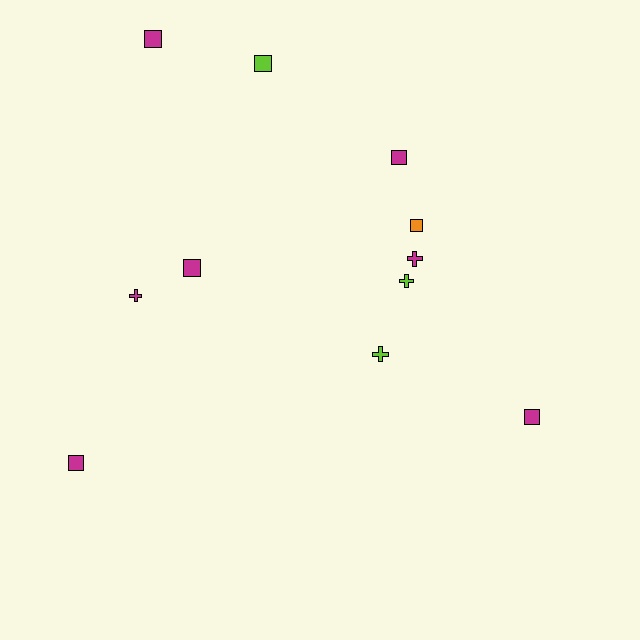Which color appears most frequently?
Magenta, with 7 objects.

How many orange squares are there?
There is 1 orange square.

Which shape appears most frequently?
Square, with 7 objects.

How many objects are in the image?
There are 11 objects.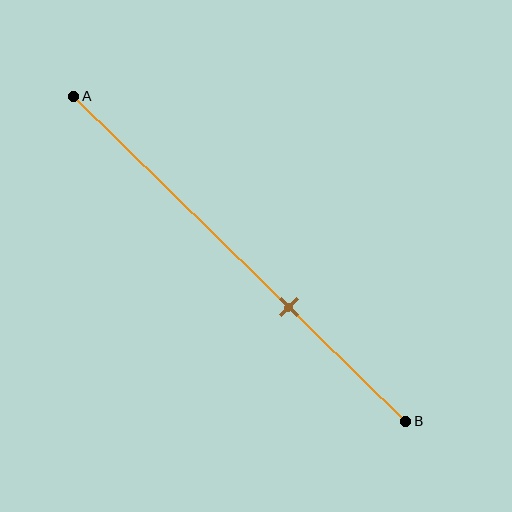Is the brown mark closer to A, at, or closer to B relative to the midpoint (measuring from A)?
The brown mark is closer to point B than the midpoint of segment AB.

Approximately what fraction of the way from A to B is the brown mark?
The brown mark is approximately 65% of the way from A to B.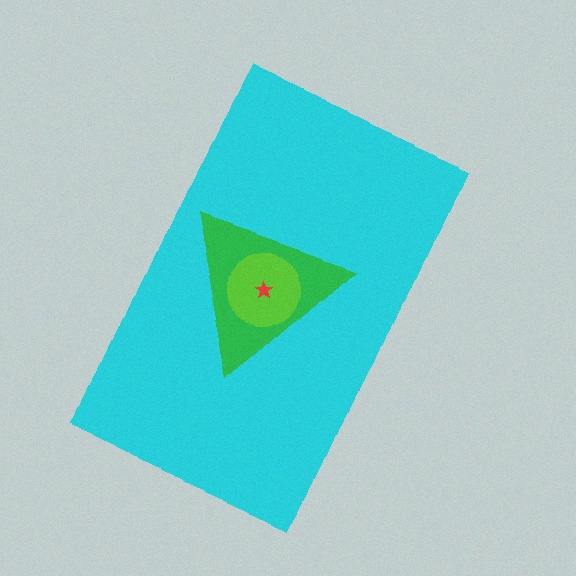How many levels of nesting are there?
4.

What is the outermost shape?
The cyan rectangle.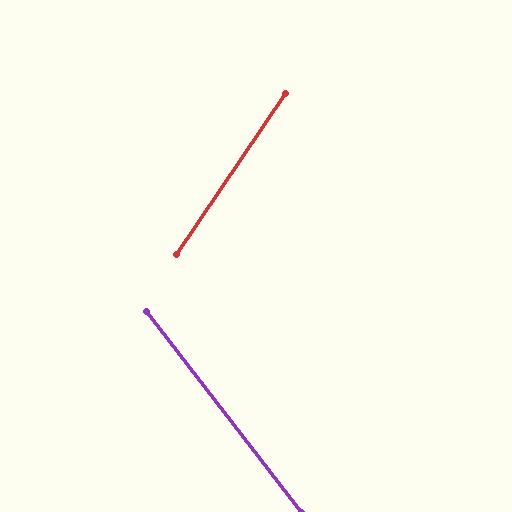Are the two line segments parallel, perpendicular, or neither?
Neither parallel nor perpendicular — they differ by about 72°.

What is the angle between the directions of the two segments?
Approximately 72 degrees.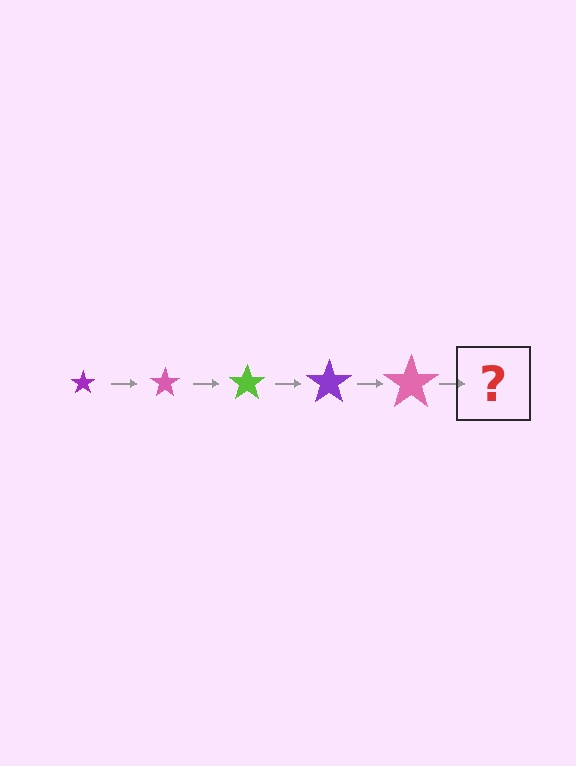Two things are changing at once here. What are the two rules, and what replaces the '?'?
The two rules are that the star grows larger each step and the color cycles through purple, pink, and lime. The '?' should be a lime star, larger than the previous one.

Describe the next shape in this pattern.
It should be a lime star, larger than the previous one.